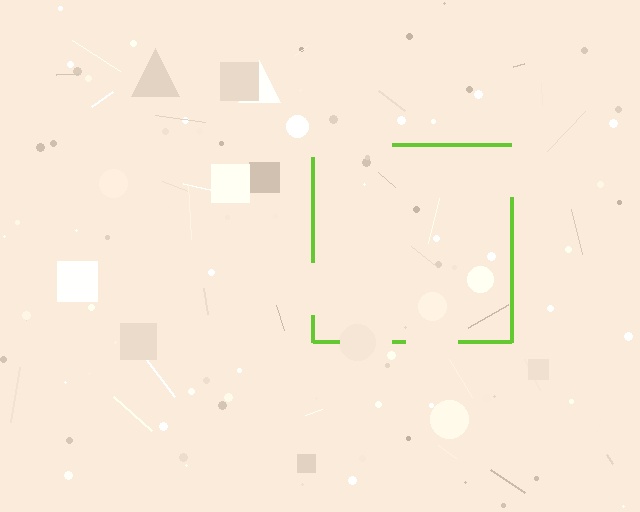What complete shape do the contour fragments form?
The contour fragments form a square.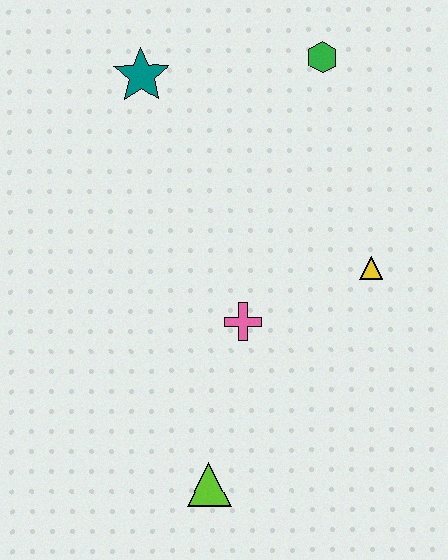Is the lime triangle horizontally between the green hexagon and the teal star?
Yes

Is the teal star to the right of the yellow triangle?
No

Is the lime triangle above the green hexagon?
No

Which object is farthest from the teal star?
The lime triangle is farthest from the teal star.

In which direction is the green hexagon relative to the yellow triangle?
The green hexagon is above the yellow triangle.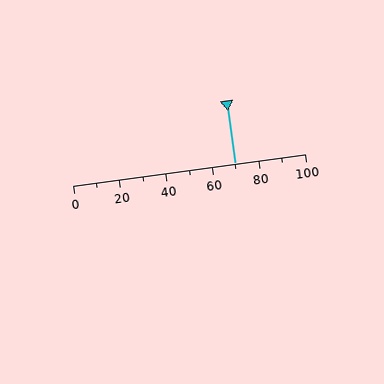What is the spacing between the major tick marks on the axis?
The major ticks are spaced 20 apart.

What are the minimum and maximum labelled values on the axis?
The axis runs from 0 to 100.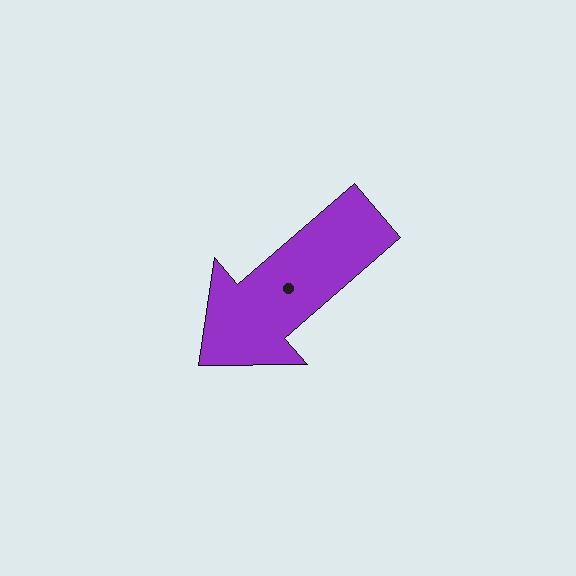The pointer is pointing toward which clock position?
Roughly 8 o'clock.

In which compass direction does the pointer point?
Southwest.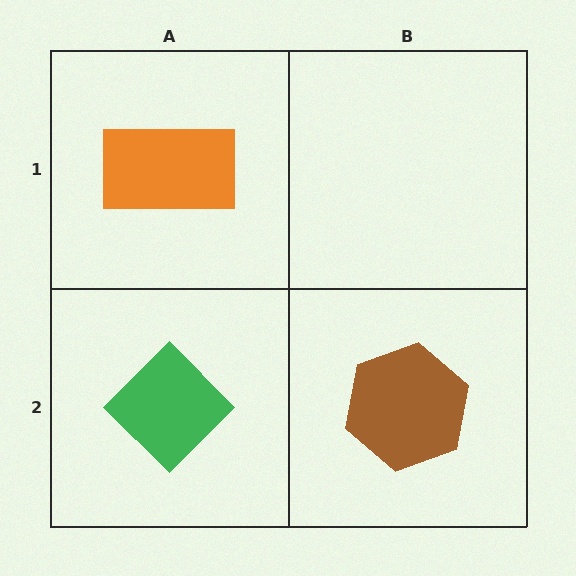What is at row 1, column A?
An orange rectangle.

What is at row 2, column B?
A brown hexagon.